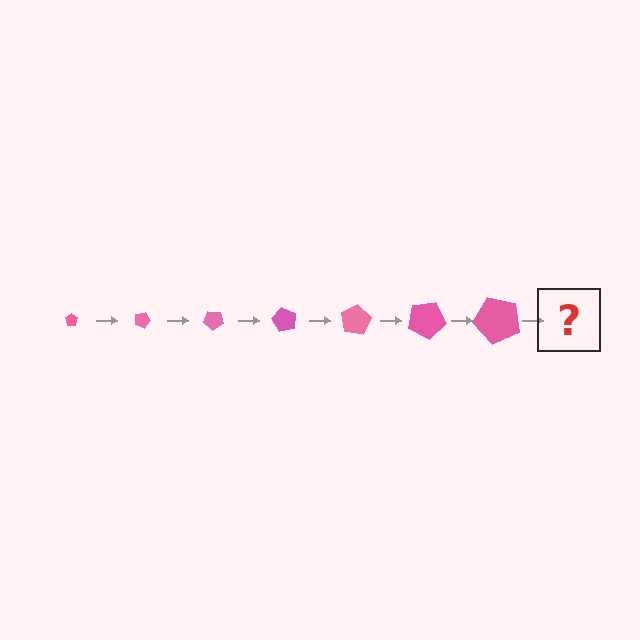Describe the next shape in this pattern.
It should be a pentagon, larger than the previous one and rotated 140 degrees from the start.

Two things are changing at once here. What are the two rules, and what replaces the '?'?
The two rules are that the pentagon grows larger each step and it rotates 20 degrees each step. The '?' should be a pentagon, larger than the previous one and rotated 140 degrees from the start.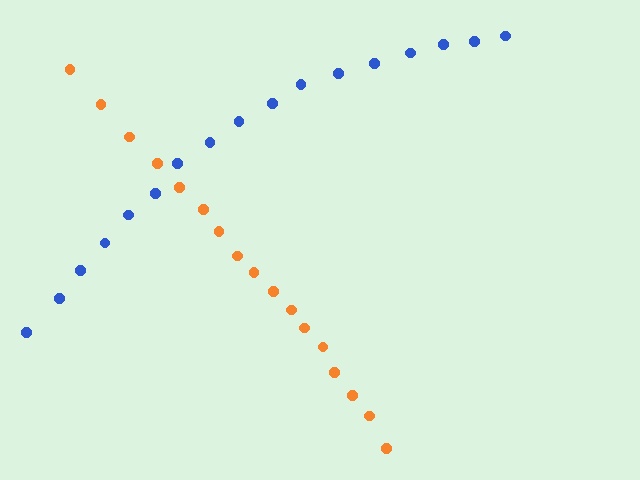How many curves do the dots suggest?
There are 2 distinct paths.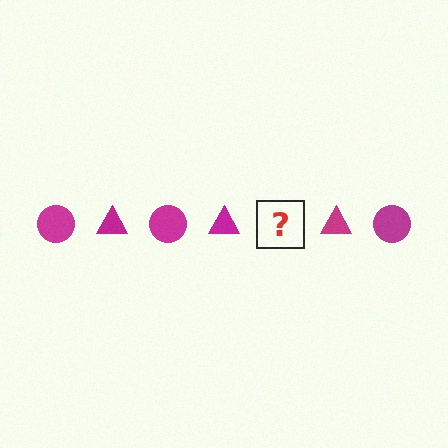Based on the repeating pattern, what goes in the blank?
The blank should be a magenta circle.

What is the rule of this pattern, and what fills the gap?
The rule is that the pattern cycles through circle, triangle shapes in magenta. The gap should be filled with a magenta circle.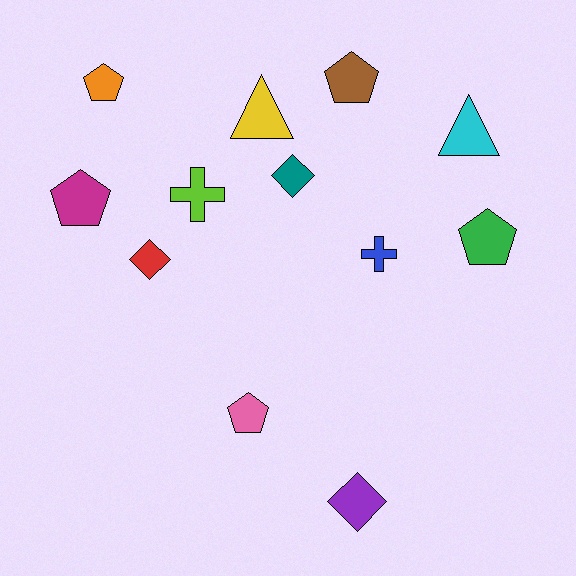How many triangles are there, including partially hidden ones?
There are 2 triangles.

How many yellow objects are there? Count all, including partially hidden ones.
There is 1 yellow object.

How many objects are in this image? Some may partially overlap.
There are 12 objects.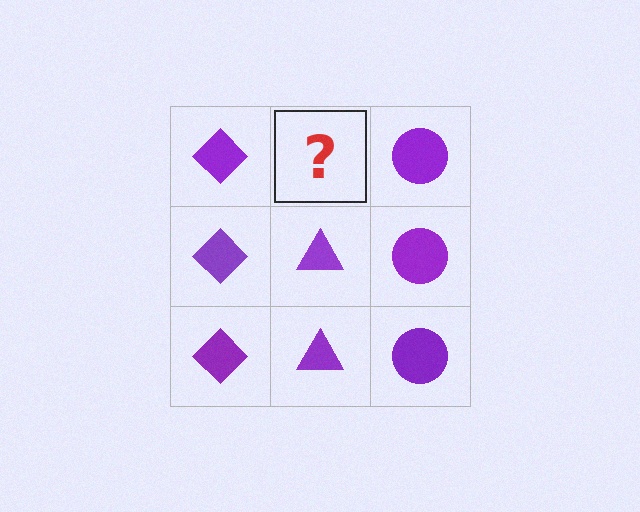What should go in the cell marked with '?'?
The missing cell should contain a purple triangle.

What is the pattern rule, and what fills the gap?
The rule is that each column has a consistent shape. The gap should be filled with a purple triangle.